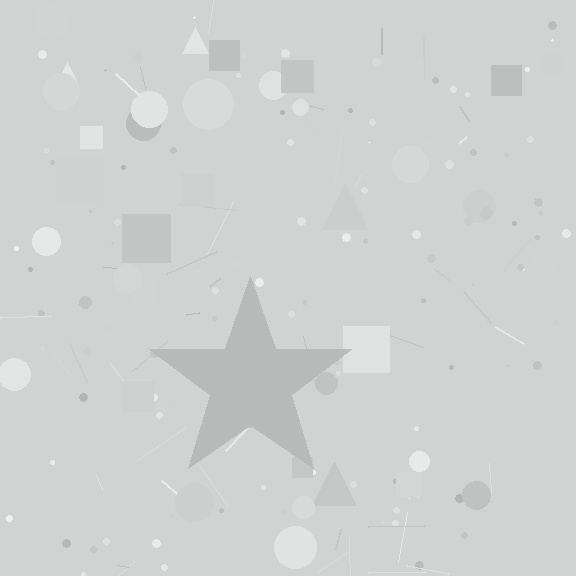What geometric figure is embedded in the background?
A star is embedded in the background.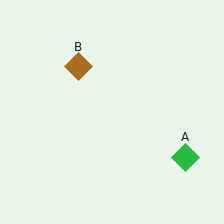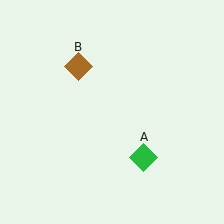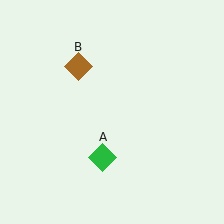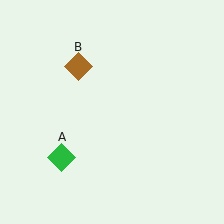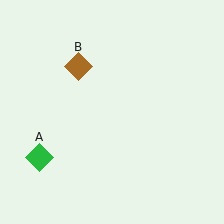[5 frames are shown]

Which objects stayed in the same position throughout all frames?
Brown diamond (object B) remained stationary.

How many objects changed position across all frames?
1 object changed position: green diamond (object A).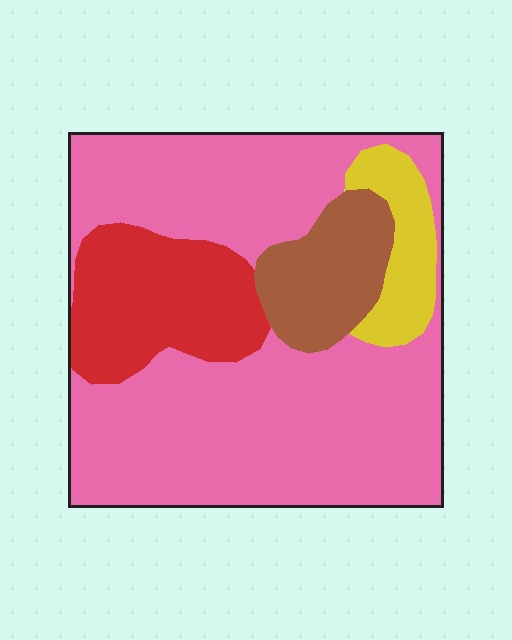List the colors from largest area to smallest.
From largest to smallest: pink, red, brown, yellow.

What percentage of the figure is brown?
Brown covers about 10% of the figure.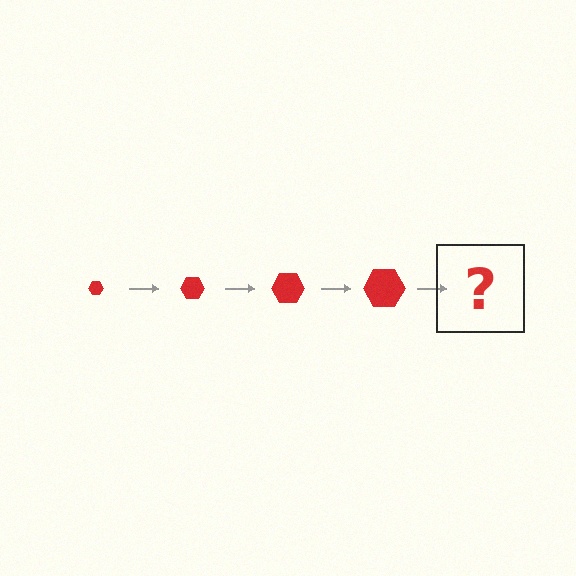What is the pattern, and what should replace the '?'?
The pattern is that the hexagon gets progressively larger each step. The '?' should be a red hexagon, larger than the previous one.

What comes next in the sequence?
The next element should be a red hexagon, larger than the previous one.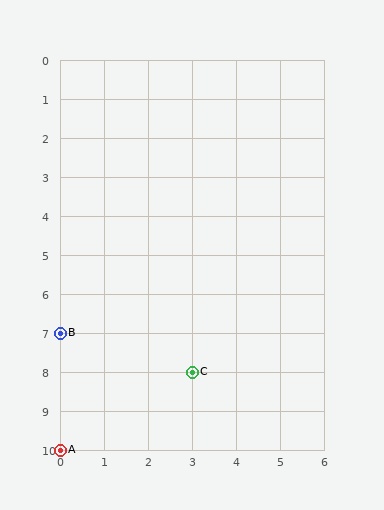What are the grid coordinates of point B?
Point B is at grid coordinates (0, 7).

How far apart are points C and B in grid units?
Points C and B are 3 columns and 1 row apart (about 3.2 grid units diagonally).